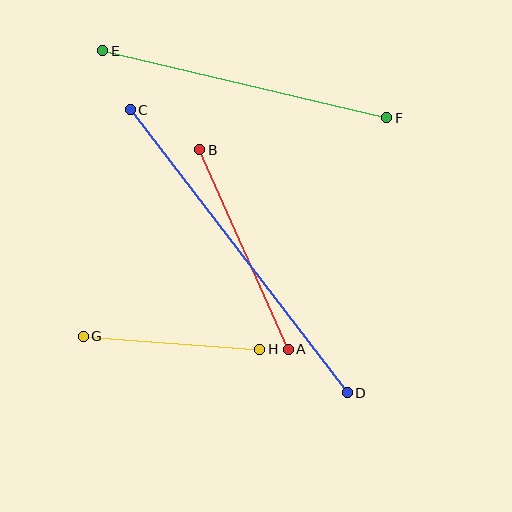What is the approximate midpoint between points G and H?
The midpoint is at approximately (172, 343) pixels.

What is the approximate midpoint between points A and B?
The midpoint is at approximately (244, 250) pixels.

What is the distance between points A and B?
The distance is approximately 218 pixels.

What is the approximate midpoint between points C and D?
The midpoint is at approximately (239, 251) pixels.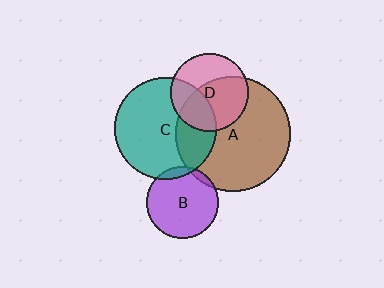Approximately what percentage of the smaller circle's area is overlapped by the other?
Approximately 5%.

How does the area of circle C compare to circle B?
Approximately 2.0 times.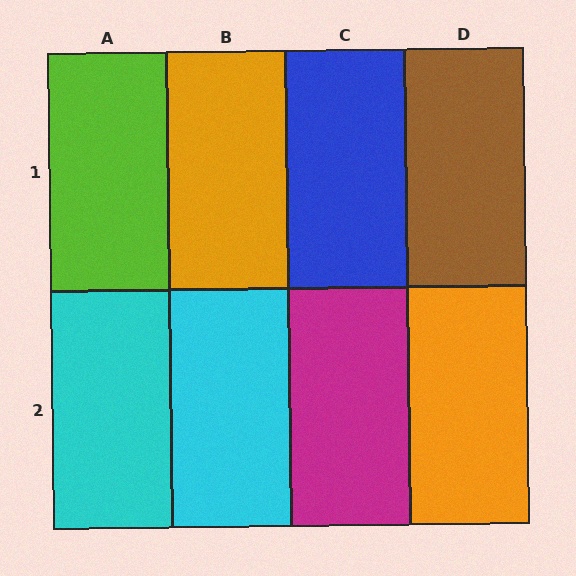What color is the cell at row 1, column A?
Lime.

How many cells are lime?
1 cell is lime.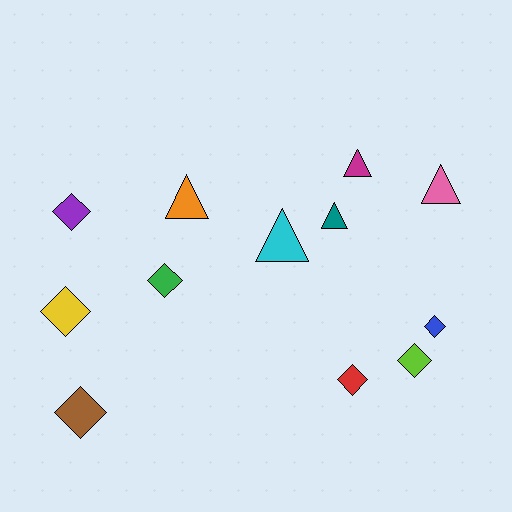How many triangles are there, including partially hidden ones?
There are 5 triangles.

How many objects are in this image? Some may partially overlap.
There are 12 objects.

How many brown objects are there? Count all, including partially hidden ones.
There is 1 brown object.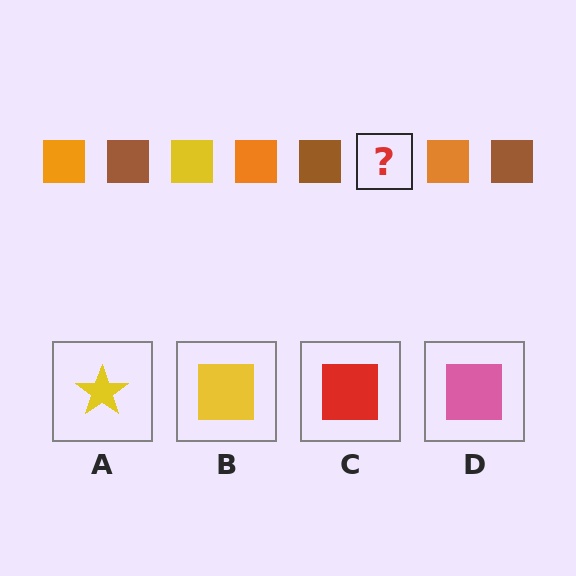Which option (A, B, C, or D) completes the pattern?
B.